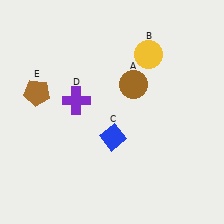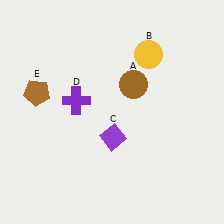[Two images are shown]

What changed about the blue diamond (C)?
In Image 1, C is blue. In Image 2, it changed to purple.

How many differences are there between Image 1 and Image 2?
There is 1 difference between the two images.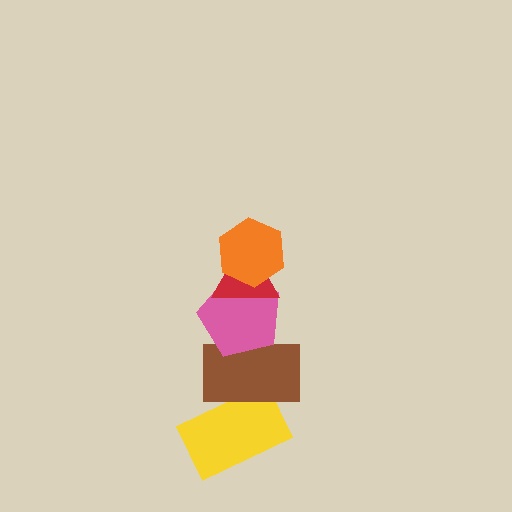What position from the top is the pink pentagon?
The pink pentagon is 3rd from the top.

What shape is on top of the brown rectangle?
The pink pentagon is on top of the brown rectangle.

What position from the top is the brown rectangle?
The brown rectangle is 4th from the top.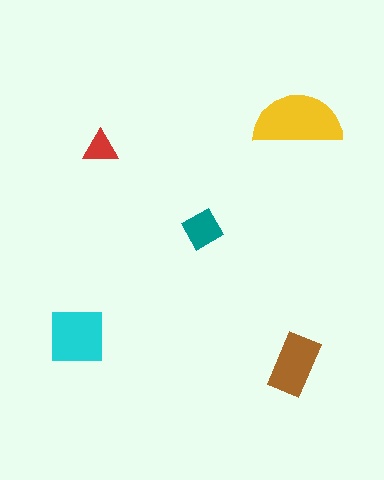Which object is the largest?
The yellow semicircle.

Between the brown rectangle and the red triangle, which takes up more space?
The brown rectangle.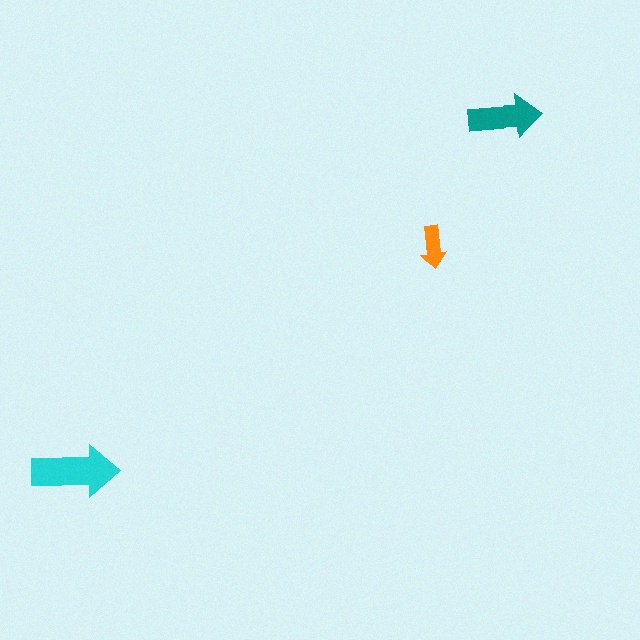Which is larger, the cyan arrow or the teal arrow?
The cyan one.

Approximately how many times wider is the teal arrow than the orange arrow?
About 1.5 times wider.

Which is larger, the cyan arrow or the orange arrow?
The cyan one.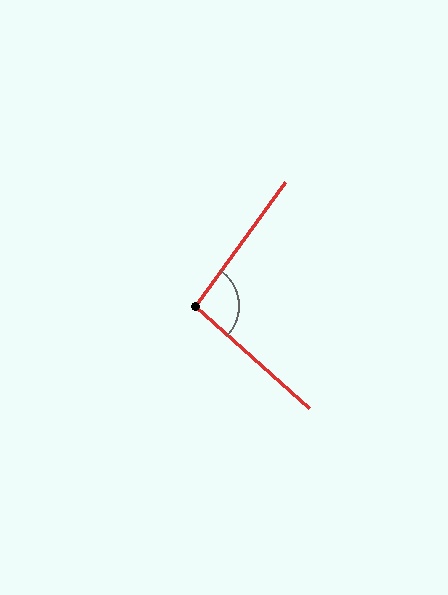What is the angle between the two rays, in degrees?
Approximately 96 degrees.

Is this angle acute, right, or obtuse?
It is obtuse.